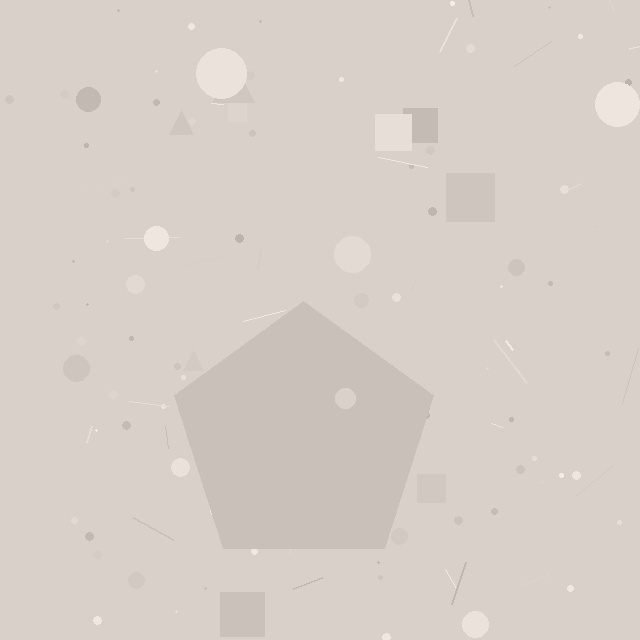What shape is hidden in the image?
A pentagon is hidden in the image.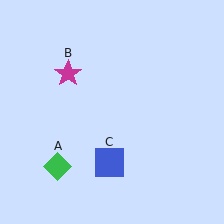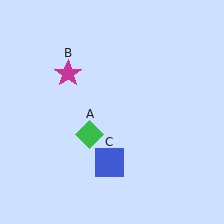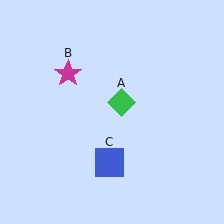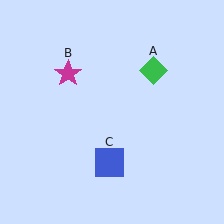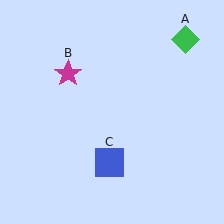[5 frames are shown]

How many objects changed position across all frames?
1 object changed position: green diamond (object A).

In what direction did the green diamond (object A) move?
The green diamond (object A) moved up and to the right.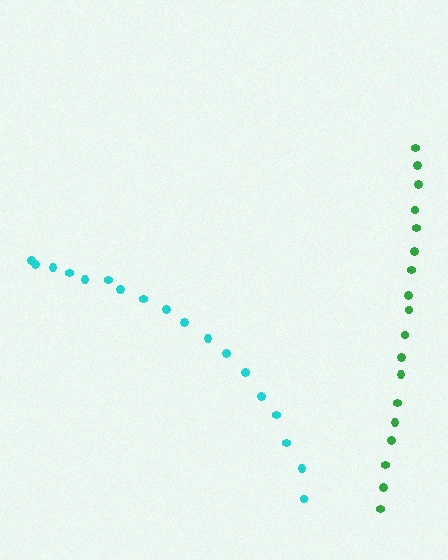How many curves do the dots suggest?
There are 2 distinct paths.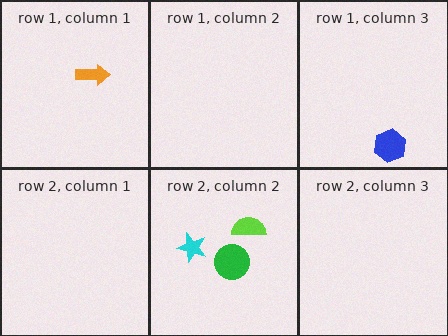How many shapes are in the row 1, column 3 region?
1.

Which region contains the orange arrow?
The row 1, column 1 region.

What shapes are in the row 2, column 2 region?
The lime semicircle, the cyan star, the green circle.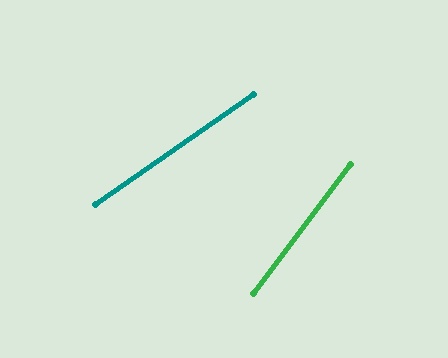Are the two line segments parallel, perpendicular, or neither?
Neither parallel nor perpendicular — they differ by about 18°.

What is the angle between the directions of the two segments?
Approximately 18 degrees.